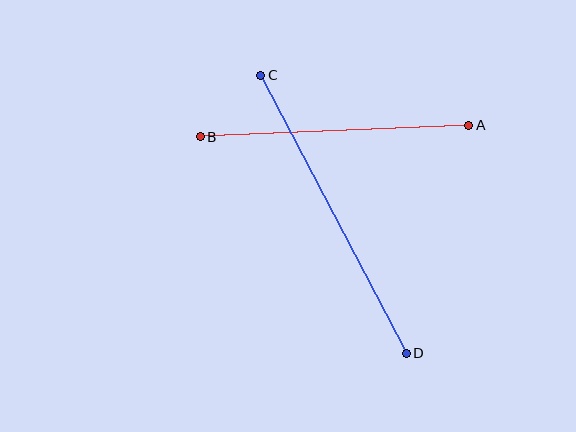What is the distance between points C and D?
The distance is approximately 314 pixels.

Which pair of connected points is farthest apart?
Points C and D are farthest apart.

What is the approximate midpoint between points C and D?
The midpoint is at approximately (334, 214) pixels.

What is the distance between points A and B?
The distance is approximately 269 pixels.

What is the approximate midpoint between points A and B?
The midpoint is at approximately (334, 131) pixels.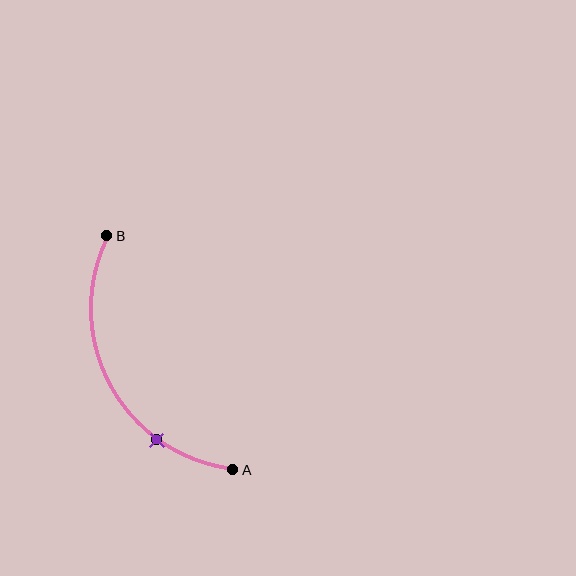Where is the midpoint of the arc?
The arc midpoint is the point on the curve farthest from the straight line joining A and B. It sits to the left of that line.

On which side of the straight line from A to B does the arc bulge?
The arc bulges to the left of the straight line connecting A and B.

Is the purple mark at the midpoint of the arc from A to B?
No. The purple mark lies on the arc but is closer to endpoint A. The arc midpoint would be at the point on the curve equidistant along the arc from both A and B.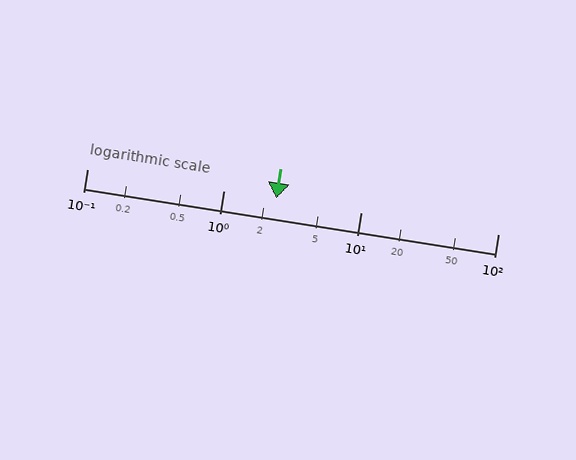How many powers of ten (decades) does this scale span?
The scale spans 3 decades, from 0.1 to 100.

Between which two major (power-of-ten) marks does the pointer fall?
The pointer is between 1 and 10.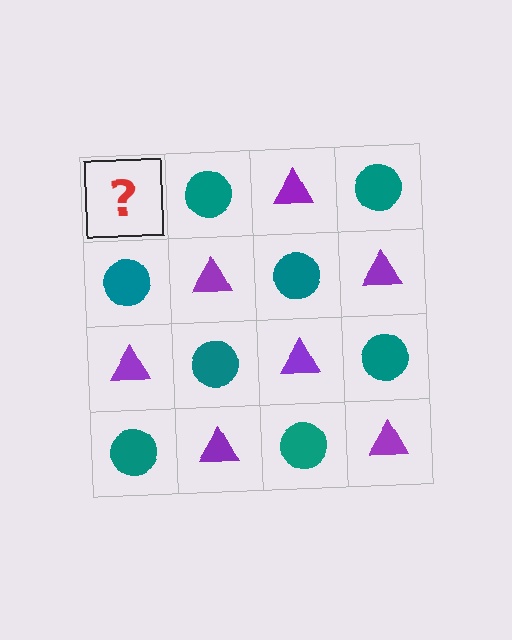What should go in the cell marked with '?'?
The missing cell should contain a purple triangle.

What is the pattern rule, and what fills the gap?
The rule is that it alternates purple triangle and teal circle in a checkerboard pattern. The gap should be filled with a purple triangle.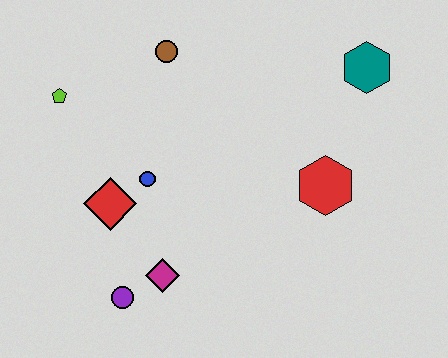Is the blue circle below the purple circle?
No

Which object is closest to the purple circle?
The magenta diamond is closest to the purple circle.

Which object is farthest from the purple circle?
The teal hexagon is farthest from the purple circle.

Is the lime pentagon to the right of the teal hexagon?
No